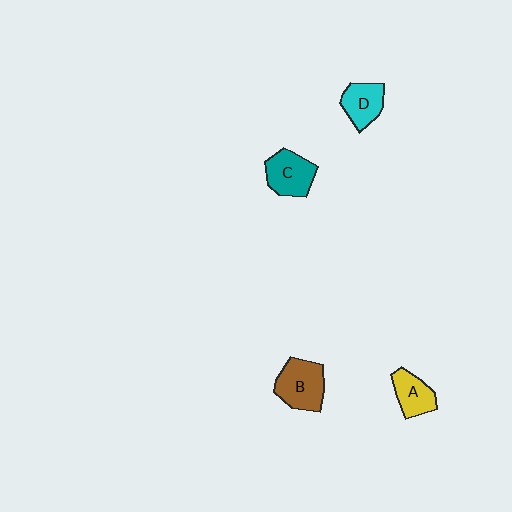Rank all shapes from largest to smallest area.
From largest to smallest: B (brown), C (teal), D (cyan), A (yellow).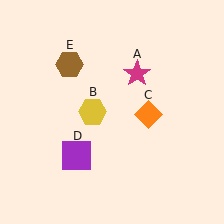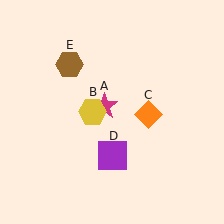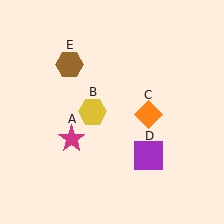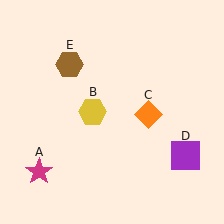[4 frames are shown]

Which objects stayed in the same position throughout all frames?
Yellow hexagon (object B) and orange diamond (object C) and brown hexagon (object E) remained stationary.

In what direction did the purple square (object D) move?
The purple square (object D) moved right.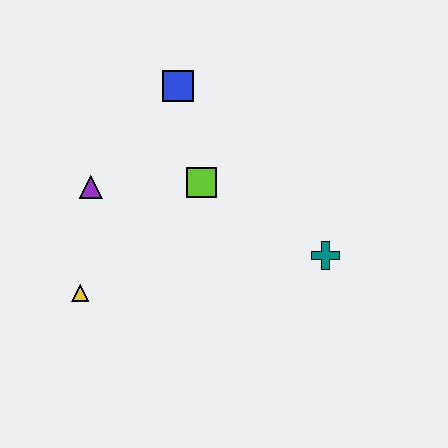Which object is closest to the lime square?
The blue square is closest to the lime square.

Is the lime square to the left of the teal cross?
Yes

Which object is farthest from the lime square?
The yellow triangle is farthest from the lime square.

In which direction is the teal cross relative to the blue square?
The teal cross is below the blue square.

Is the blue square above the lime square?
Yes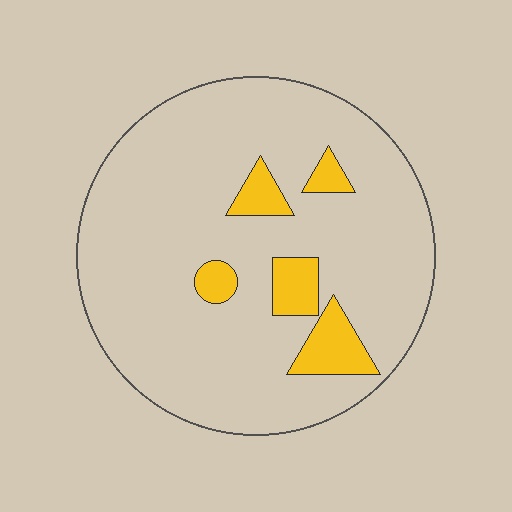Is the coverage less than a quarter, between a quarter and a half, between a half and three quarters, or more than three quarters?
Less than a quarter.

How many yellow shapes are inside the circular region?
5.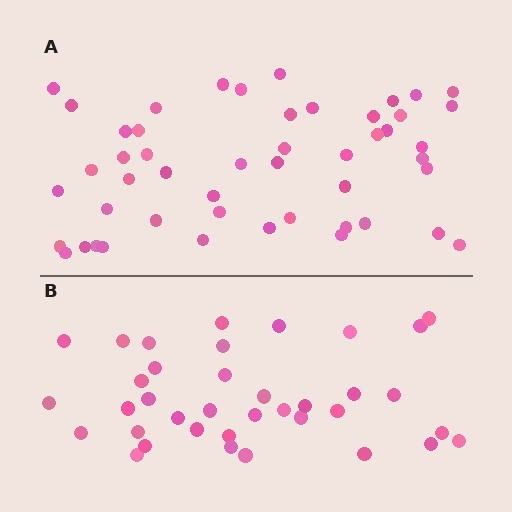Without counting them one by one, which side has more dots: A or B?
Region A (the top region) has more dots.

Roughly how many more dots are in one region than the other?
Region A has roughly 12 or so more dots than region B.